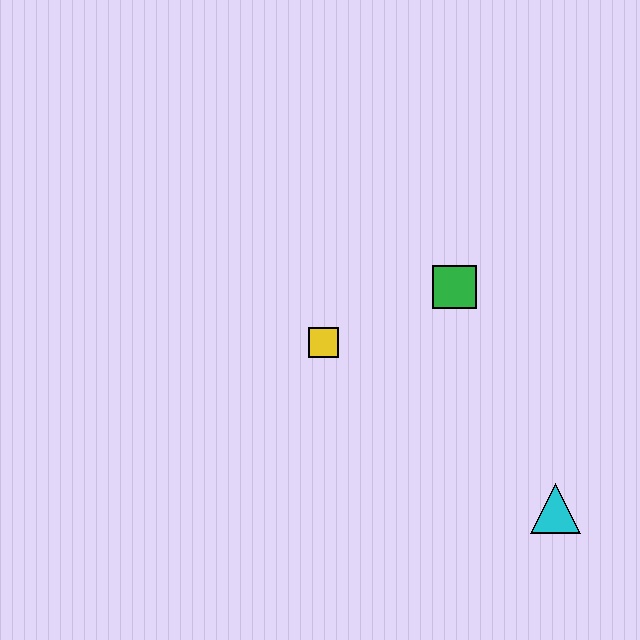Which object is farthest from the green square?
The cyan triangle is farthest from the green square.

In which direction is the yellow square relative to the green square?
The yellow square is to the left of the green square.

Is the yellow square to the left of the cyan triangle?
Yes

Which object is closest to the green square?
The yellow square is closest to the green square.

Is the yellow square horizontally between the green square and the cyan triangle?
No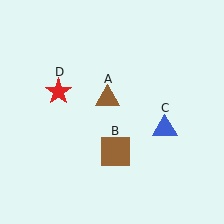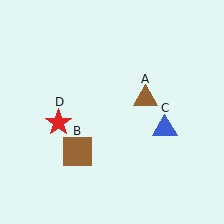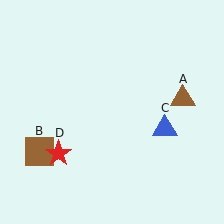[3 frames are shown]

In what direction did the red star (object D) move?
The red star (object D) moved down.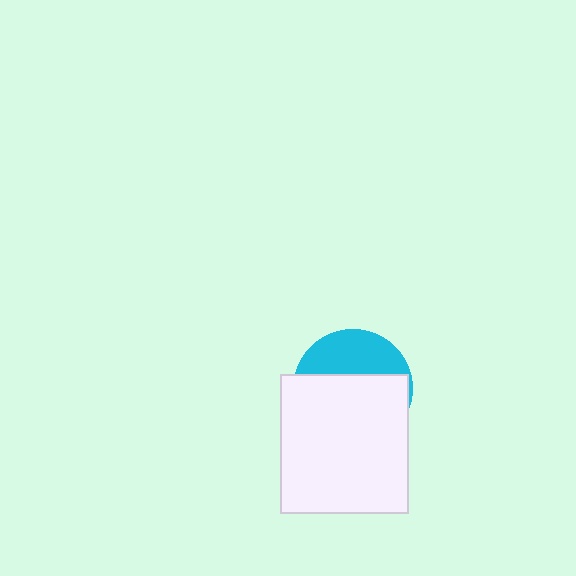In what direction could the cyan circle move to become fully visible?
The cyan circle could move up. That would shift it out from behind the white rectangle entirely.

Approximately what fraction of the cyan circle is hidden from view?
Roughly 65% of the cyan circle is hidden behind the white rectangle.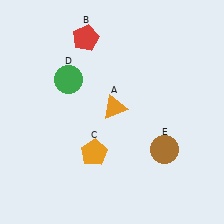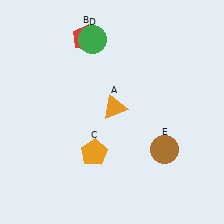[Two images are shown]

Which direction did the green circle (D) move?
The green circle (D) moved up.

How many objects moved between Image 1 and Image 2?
1 object moved between the two images.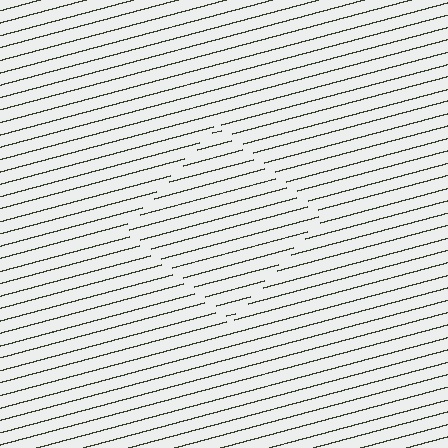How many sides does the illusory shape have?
4 sides — the line-ends trace a square.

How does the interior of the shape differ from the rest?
The interior of the shape contains the same grating, shifted by half a period — the contour is defined by the phase discontinuity where line-ends from the inner and outer gratings abut.